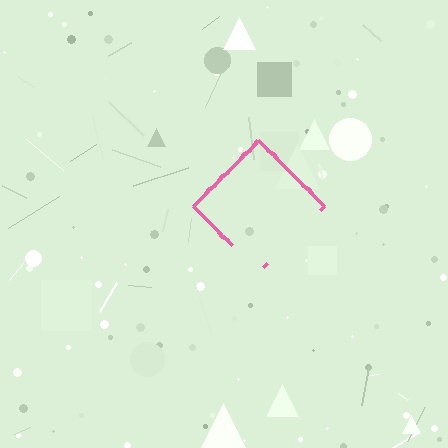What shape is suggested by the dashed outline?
The dashed outline suggests a diamond.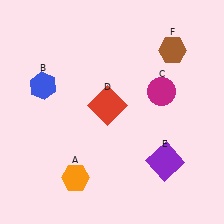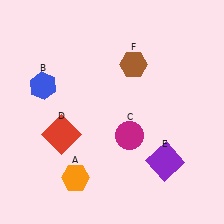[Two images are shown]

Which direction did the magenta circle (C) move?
The magenta circle (C) moved down.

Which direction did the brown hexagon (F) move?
The brown hexagon (F) moved left.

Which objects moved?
The objects that moved are: the magenta circle (C), the red square (D), the brown hexagon (F).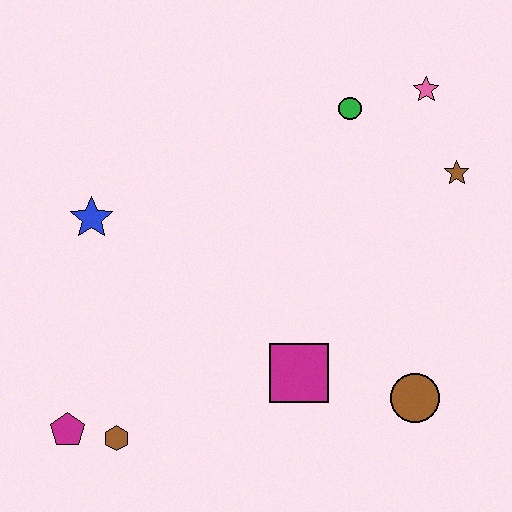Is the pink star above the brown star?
Yes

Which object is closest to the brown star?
The pink star is closest to the brown star.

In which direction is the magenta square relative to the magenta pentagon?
The magenta square is to the right of the magenta pentagon.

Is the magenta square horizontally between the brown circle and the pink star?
No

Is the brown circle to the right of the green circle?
Yes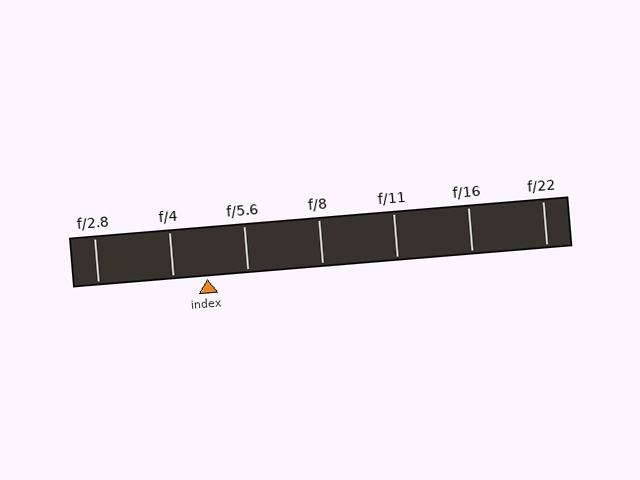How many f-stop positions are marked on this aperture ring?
There are 7 f-stop positions marked.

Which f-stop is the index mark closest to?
The index mark is closest to f/4.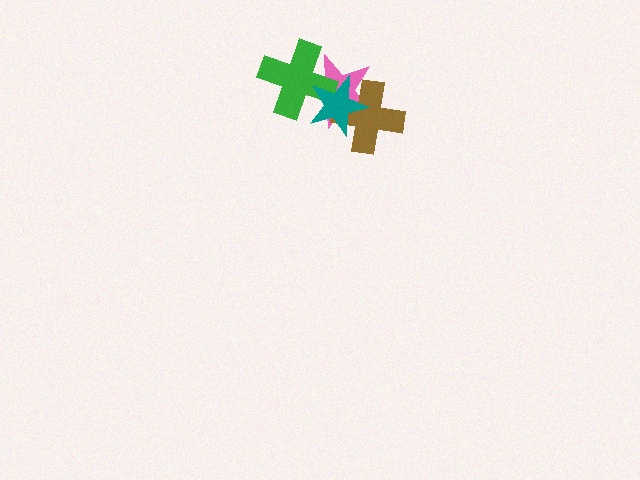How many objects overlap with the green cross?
2 objects overlap with the green cross.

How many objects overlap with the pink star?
3 objects overlap with the pink star.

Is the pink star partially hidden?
Yes, it is partially covered by another shape.